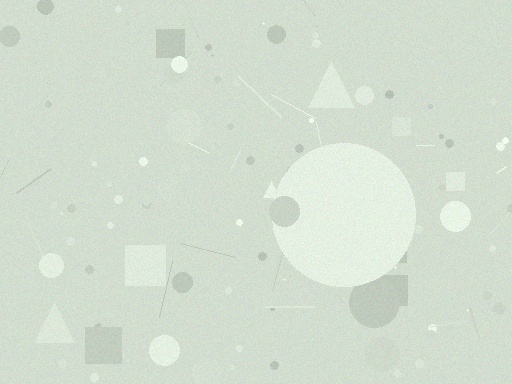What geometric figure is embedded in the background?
A circle is embedded in the background.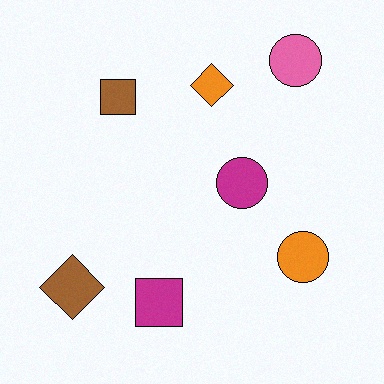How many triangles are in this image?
There are no triangles.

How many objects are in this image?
There are 7 objects.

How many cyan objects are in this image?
There are no cyan objects.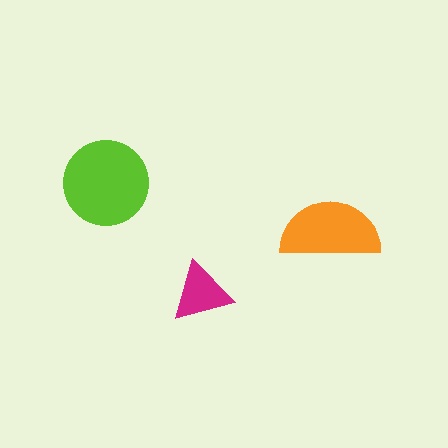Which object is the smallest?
The magenta triangle.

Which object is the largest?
The lime circle.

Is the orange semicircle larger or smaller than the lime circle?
Smaller.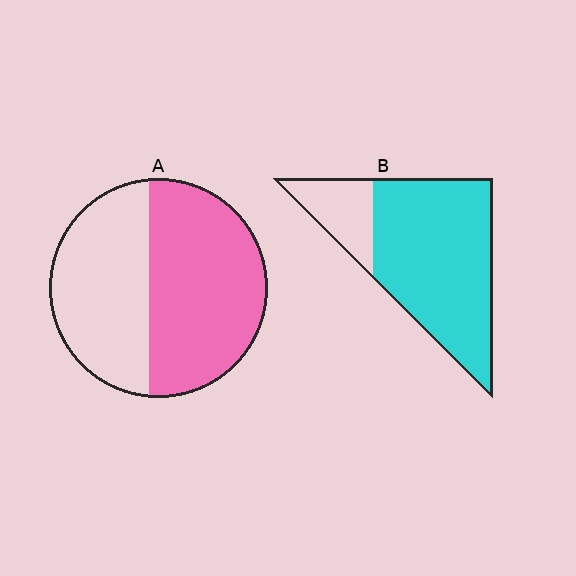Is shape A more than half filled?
Yes.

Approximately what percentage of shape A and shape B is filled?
A is approximately 55% and B is approximately 80%.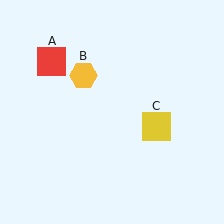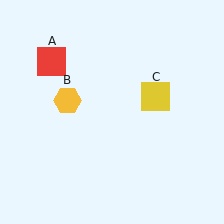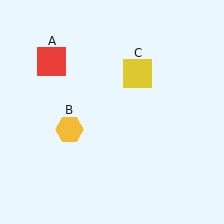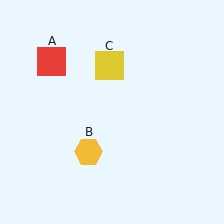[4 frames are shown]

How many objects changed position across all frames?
2 objects changed position: yellow hexagon (object B), yellow square (object C).